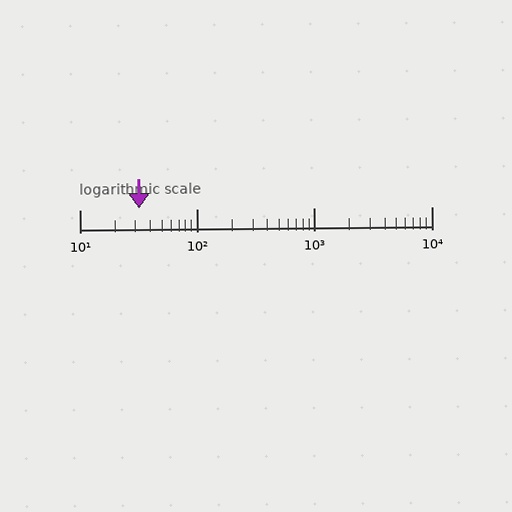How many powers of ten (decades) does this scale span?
The scale spans 3 decades, from 10 to 10000.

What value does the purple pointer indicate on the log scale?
The pointer indicates approximately 32.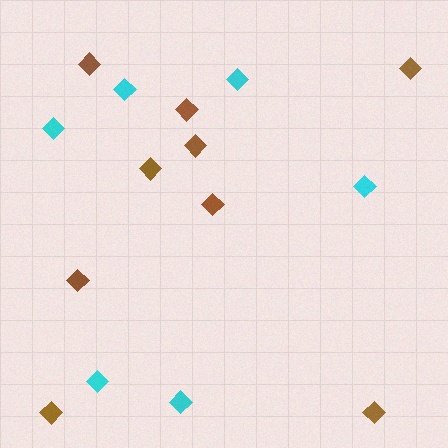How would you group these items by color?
There are 2 groups: one group of cyan diamonds (6) and one group of brown diamonds (9).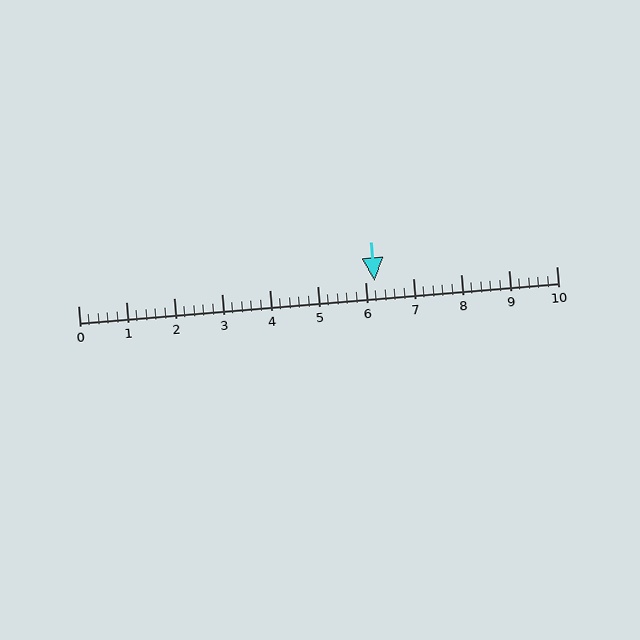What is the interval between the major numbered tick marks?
The major tick marks are spaced 1 units apart.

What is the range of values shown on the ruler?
The ruler shows values from 0 to 10.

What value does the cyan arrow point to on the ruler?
The cyan arrow points to approximately 6.2.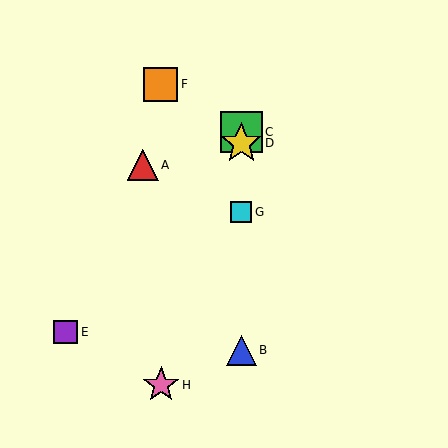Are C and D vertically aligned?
Yes, both are at x≈241.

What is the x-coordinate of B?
Object B is at x≈241.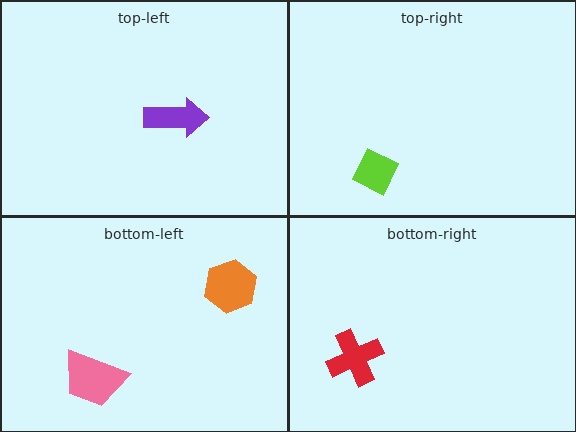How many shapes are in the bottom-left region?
2.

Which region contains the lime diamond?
The top-right region.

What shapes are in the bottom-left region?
The orange hexagon, the pink trapezoid.